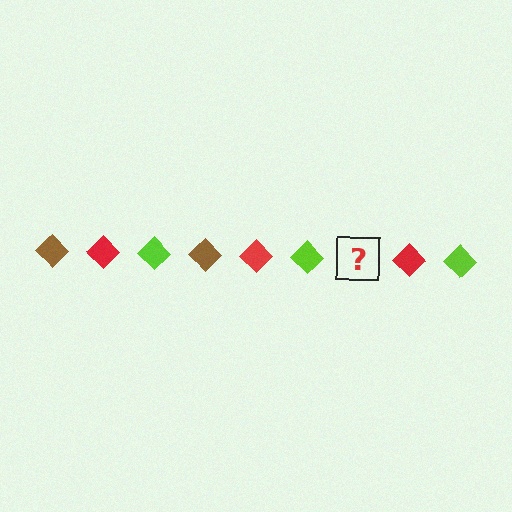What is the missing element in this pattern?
The missing element is a brown diamond.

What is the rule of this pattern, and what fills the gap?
The rule is that the pattern cycles through brown, red, lime diamonds. The gap should be filled with a brown diamond.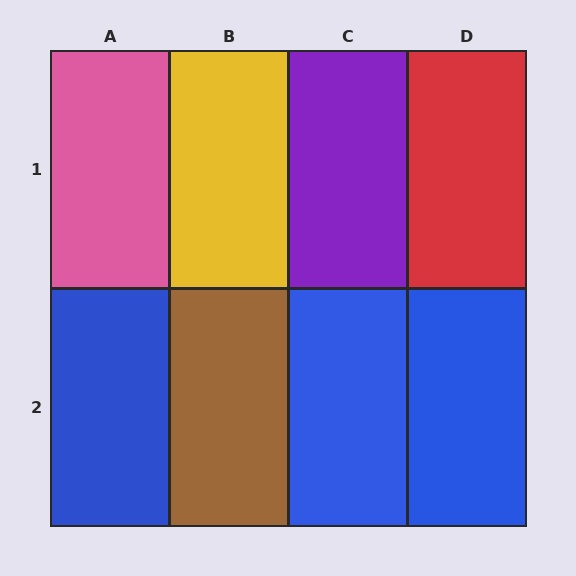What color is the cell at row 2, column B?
Brown.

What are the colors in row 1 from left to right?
Pink, yellow, purple, red.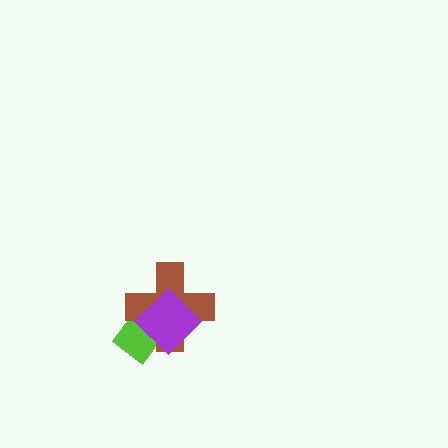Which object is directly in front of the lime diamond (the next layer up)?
The brown cross is directly in front of the lime diamond.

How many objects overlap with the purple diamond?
2 objects overlap with the purple diamond.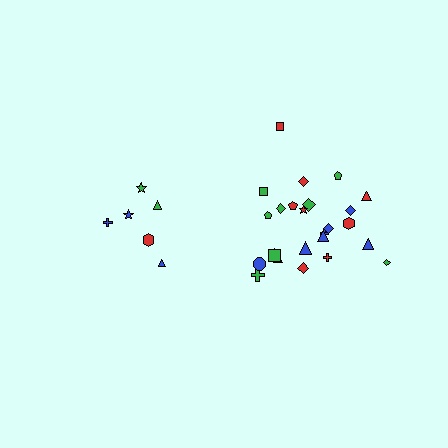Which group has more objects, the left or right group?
The right group.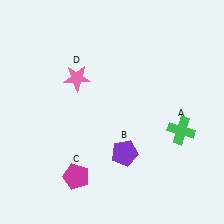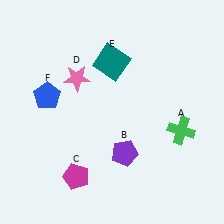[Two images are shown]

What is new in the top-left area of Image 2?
A teal square (E) was added in the top-left area of Image 2.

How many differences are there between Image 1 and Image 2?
There are 2 differences between the two images.